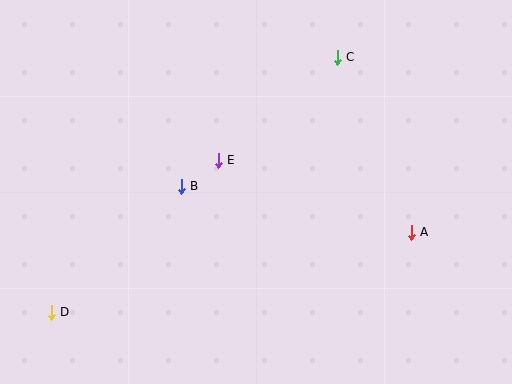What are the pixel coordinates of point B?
Point B is at (181, 186).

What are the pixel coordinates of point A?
Point A is at (411, 232).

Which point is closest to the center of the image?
Point E at (218, 160) is closest to the center.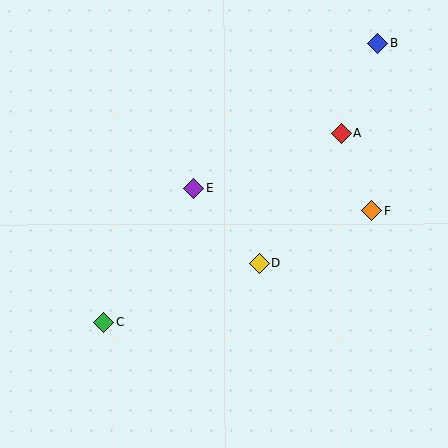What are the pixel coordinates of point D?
Point D is at (259, 263).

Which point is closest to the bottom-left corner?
Point C is closest to the bottom-left corner.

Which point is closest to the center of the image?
Point E at (194, 188) is closest to the center.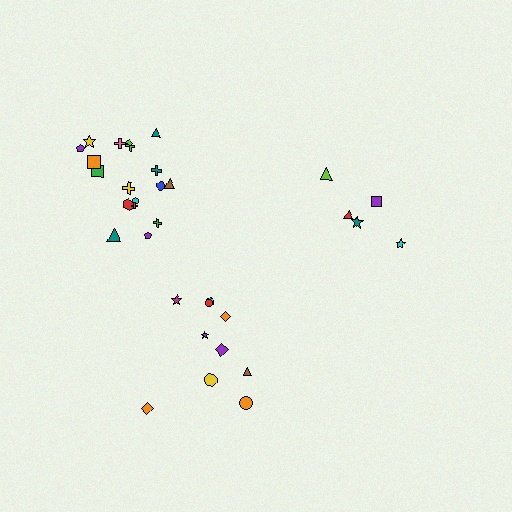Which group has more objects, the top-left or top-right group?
The top-left group.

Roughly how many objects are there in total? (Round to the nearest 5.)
Roughly 35 objects in total.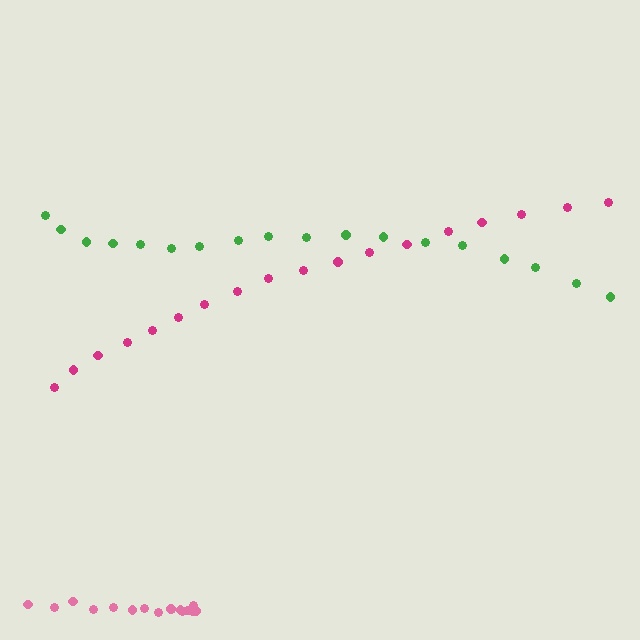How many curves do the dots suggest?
There are 3 distinct paths.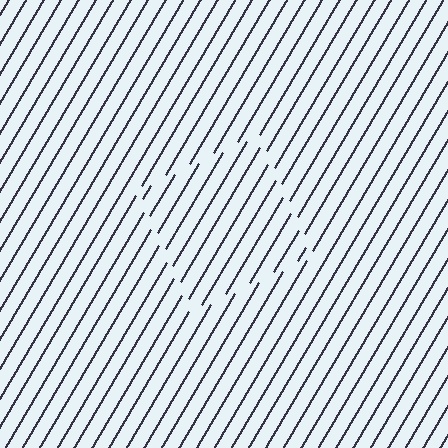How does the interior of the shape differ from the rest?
The interior of the shape contains the same grating, shifted by half a period — the contour is defined by the phase discontinuity where line-ends from the inner and outer gratings abut.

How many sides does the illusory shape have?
4 sides — the line-ends trace a square.